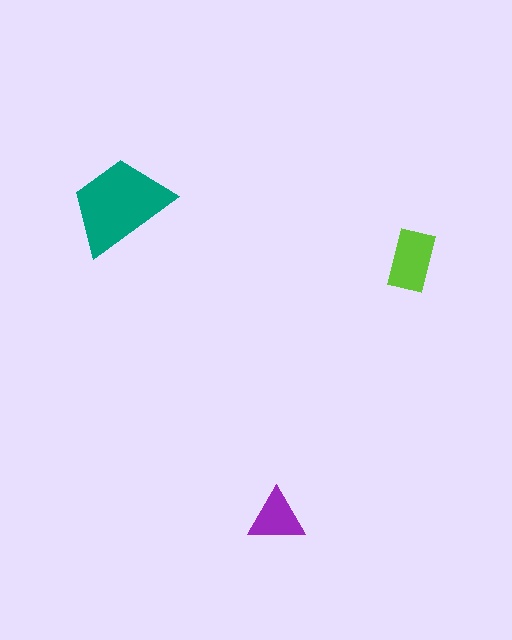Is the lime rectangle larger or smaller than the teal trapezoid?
Smaller.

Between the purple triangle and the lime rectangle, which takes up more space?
The lime rectangle.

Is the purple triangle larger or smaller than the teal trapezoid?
Smaller.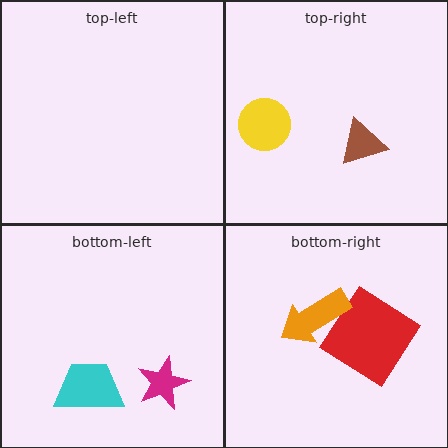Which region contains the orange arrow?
The bottom-right region.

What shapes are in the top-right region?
The brown triangle, the yellow circle.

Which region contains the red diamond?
The bottom-right region.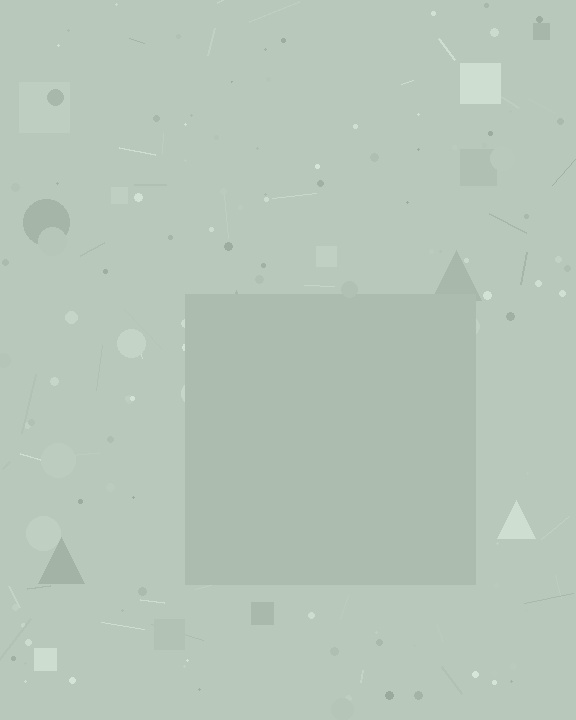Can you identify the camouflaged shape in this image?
The camouflaged shape is a square.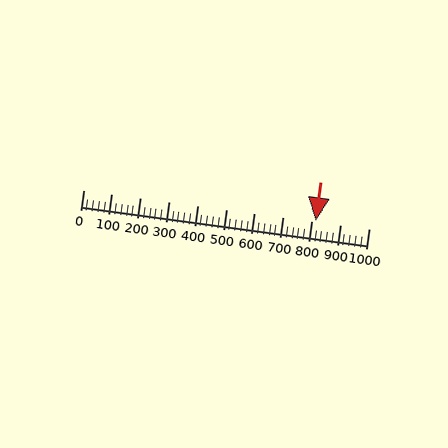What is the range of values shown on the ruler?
The ruler shows values from 0 to 1000.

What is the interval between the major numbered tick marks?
The major tick marks are spaced 100 units apart.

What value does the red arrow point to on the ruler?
The red arrow points to approximately 815.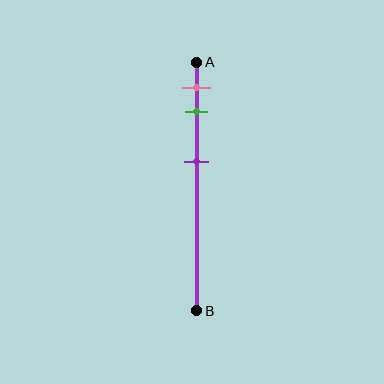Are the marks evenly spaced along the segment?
No, the marks are not evenly spaced.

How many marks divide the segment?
There are 3 marks dividing the segment.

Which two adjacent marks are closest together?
The pink and green marks are the closest adjacent pair.